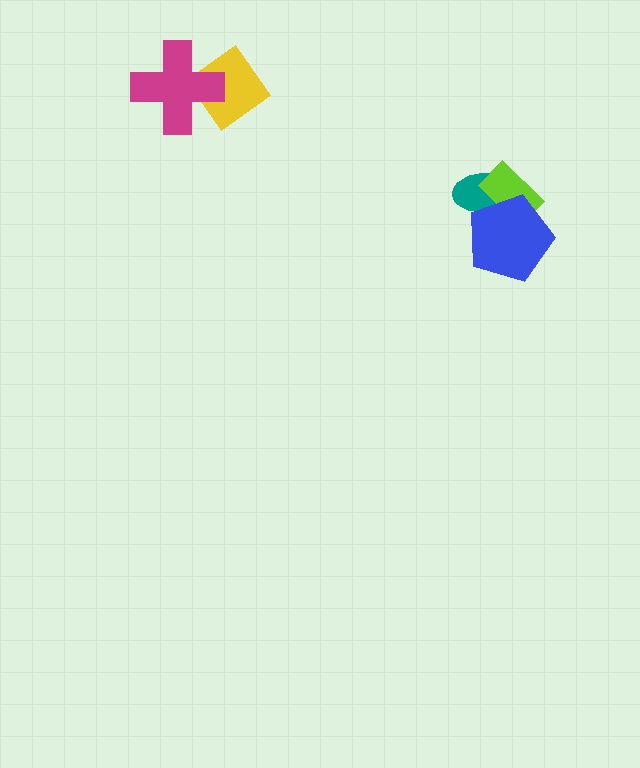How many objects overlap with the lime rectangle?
2 objects overlap with the lime rectangle.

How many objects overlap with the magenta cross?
1 object overlaps with the magenta cross.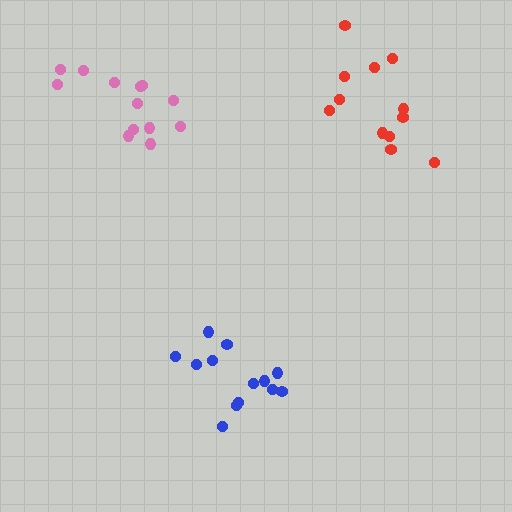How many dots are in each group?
Group 1: 13 dots, Group 2: 13 dots, Group 3: 12 dots (38 total).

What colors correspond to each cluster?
The clusters are colored: pink, blue, red.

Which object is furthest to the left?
The pink cluster is leftmost.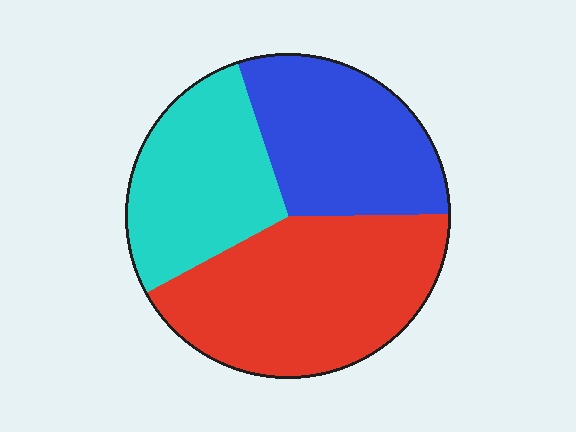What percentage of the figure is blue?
Blue takes up between a quarter and a half of the figure.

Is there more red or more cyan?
Red.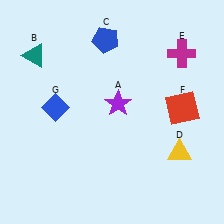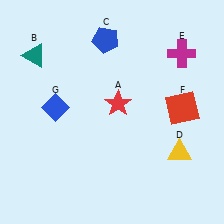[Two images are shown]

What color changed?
The star (A) changed from purple in Image 1 to red in Image 2.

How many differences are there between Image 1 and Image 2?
There is 1 difference between the two images.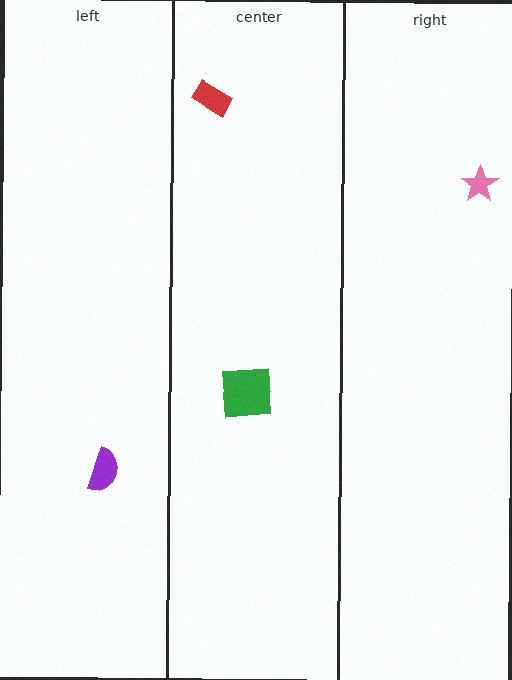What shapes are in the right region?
The pink star.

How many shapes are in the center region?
2.